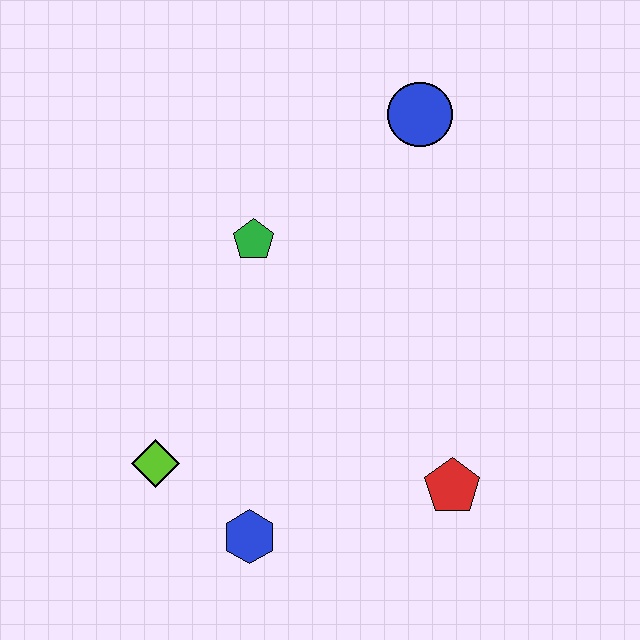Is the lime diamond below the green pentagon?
Yes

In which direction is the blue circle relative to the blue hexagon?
The blue circle is above the blue hexagon.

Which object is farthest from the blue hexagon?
The blue circle is farthest from the blue hexagon.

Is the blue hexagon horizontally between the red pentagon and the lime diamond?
Yes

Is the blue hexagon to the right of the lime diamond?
Yes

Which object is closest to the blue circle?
The green pentagon is closest to the blue circle.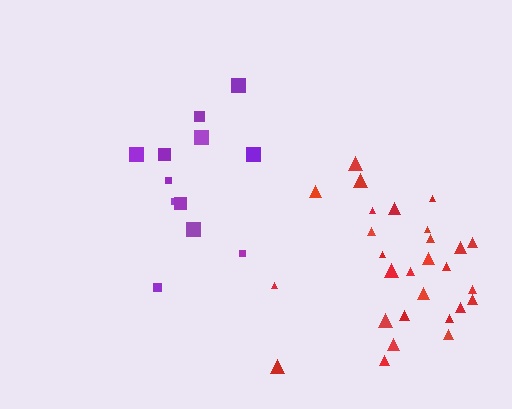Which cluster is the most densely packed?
Red.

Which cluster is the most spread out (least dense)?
Purple.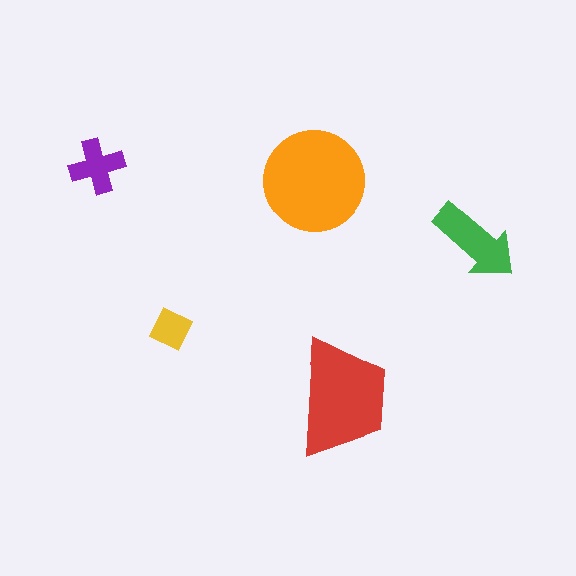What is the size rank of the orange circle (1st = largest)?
1st.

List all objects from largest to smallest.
The orange circle, the red trapezoid, the green arrow, the purple cross, the yellow square.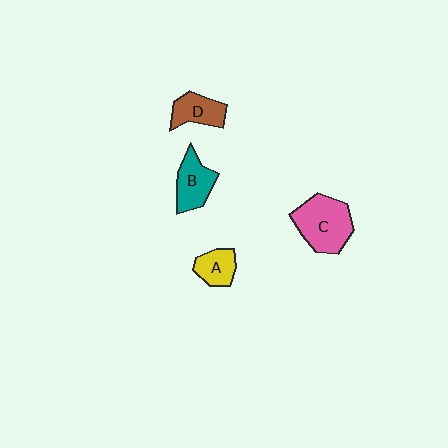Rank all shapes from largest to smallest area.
From largest to smallest: C (pink), B (teal), D (brown), A (yellow).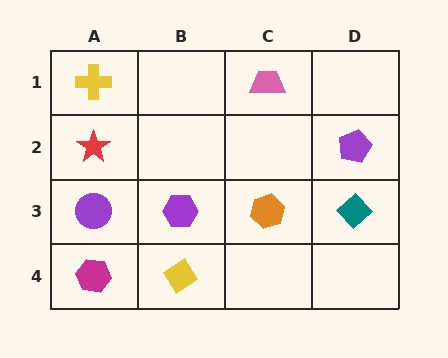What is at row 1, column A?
A yellow cross.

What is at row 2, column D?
A purple pentagon.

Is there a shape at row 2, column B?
No, that cell is empty.